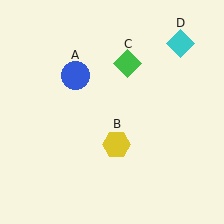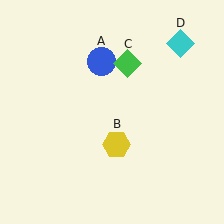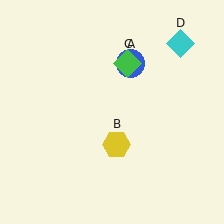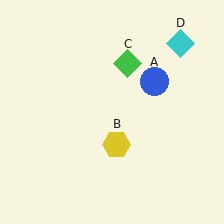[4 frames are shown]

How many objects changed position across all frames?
1 object changed position: blue circle (object A).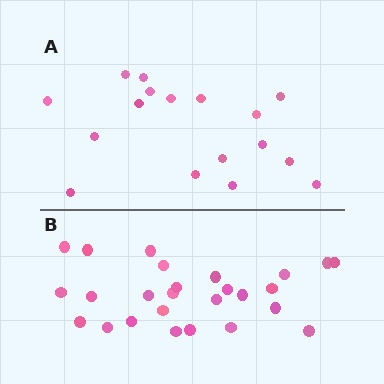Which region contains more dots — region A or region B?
Region B (the bottom region) has more dots.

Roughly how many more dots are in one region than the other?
Region B has roughly 8 or so more dots than region A.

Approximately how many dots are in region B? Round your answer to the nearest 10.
About 30 dots. (The exact count is 26, which rounds to 30.)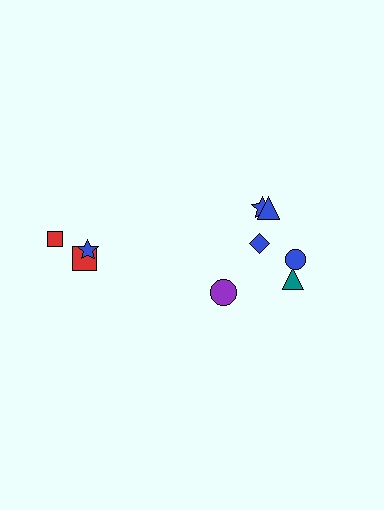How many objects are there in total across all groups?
There are 9 objects.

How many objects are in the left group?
There are 3 objects.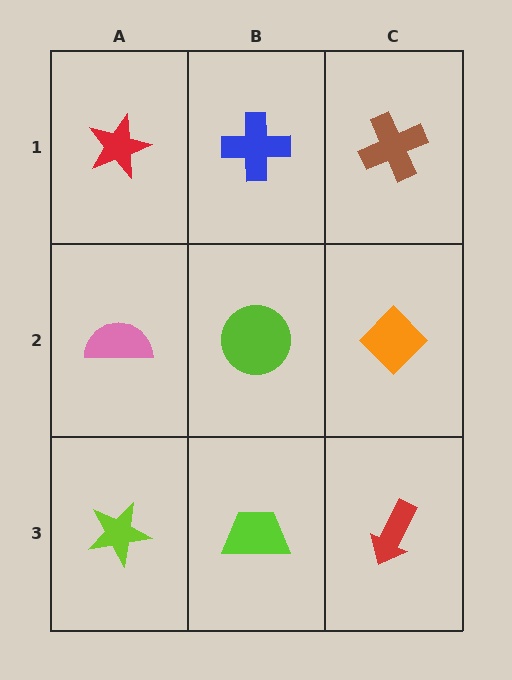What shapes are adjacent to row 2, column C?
A brown cross (row 1, column C), a red arrow (row 3, column C), a lime circle (row 2, column B).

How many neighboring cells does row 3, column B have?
3.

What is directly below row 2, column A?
A lime star.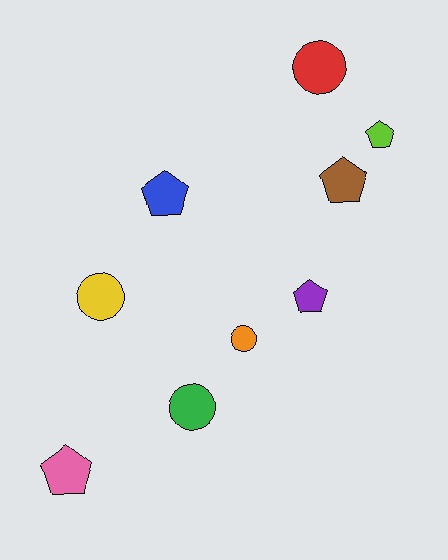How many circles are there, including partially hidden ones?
There are 4 circles.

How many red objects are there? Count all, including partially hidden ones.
There is 1 red object.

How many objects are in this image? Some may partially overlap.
There are 9 objects.